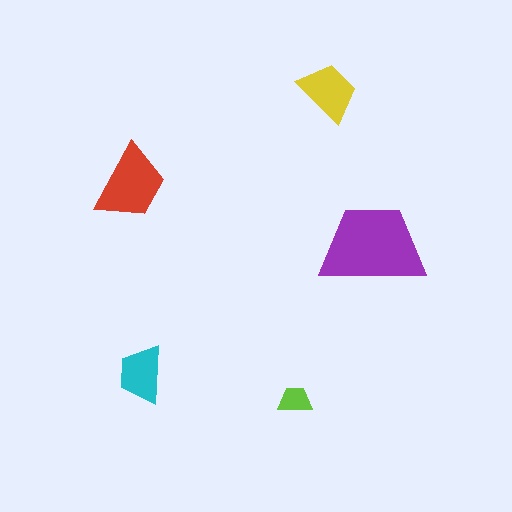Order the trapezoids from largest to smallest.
the purple one, the red one, the yellow one, the cyan one, the lime one.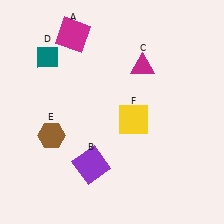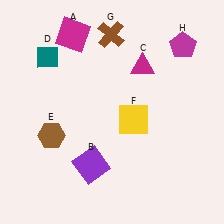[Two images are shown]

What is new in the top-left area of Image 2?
A brown cross (G) was added in the top-left area of Image 2.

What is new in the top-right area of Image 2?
A magenta pentagon (H) was added in the top-right area of Image 2.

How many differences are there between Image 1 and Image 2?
There are 2 differences between the two images.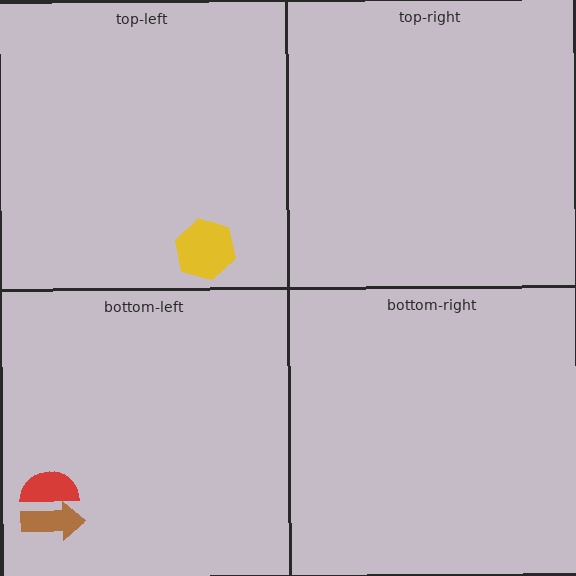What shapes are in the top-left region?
The yellow hexagon.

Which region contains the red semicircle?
The bottom-left region.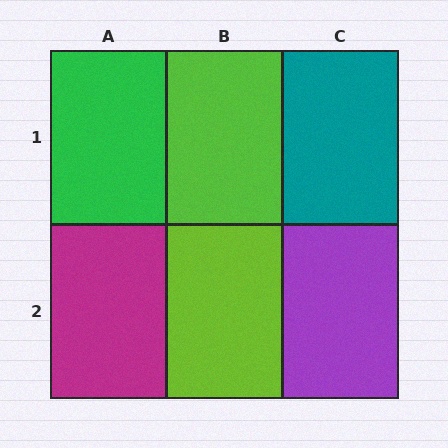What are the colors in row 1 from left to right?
Green, lime, teal.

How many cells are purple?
1 cell is purple.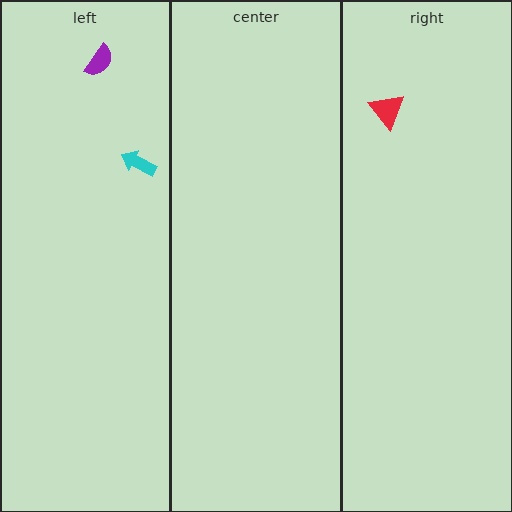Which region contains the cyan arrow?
The left region.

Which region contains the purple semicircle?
The left region.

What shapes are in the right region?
The red triangle.